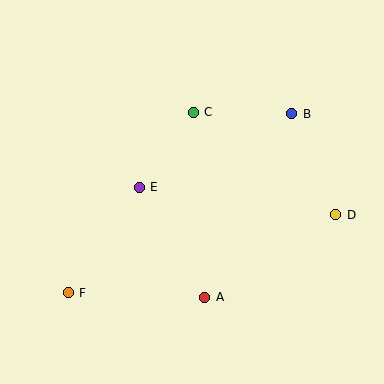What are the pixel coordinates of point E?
Point E is at (139, 187).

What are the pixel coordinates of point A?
Point A is at (205, 297).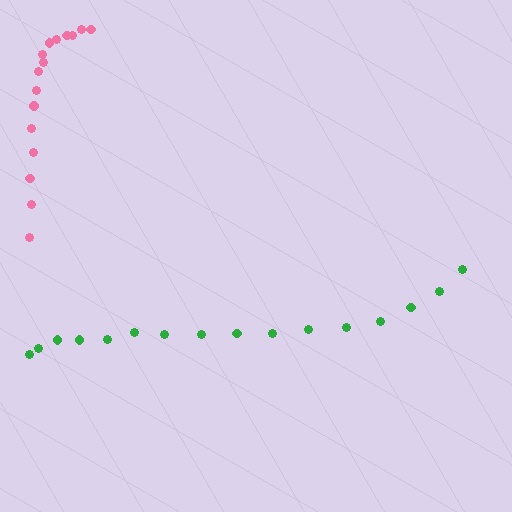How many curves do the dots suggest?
There are 2 distinct paths.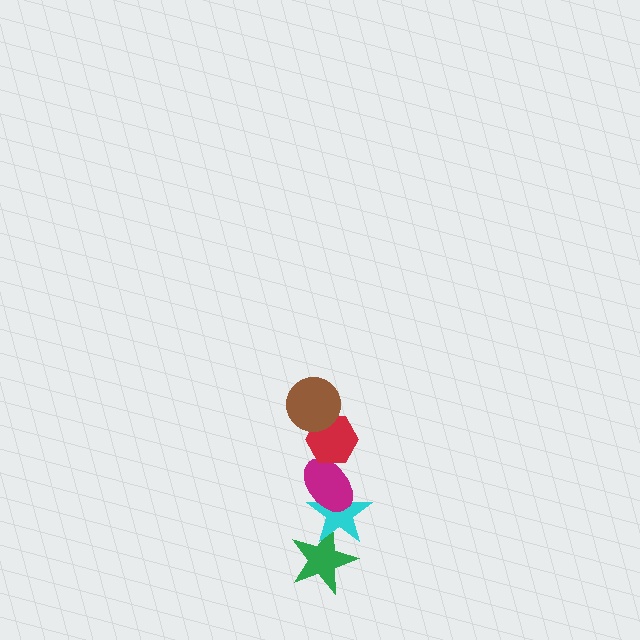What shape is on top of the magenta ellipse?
The red hexagon is on top of the magenta ellipse.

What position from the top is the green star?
The green star is 5th from the top.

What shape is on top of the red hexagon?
The brown circle is on top of the red hexagon.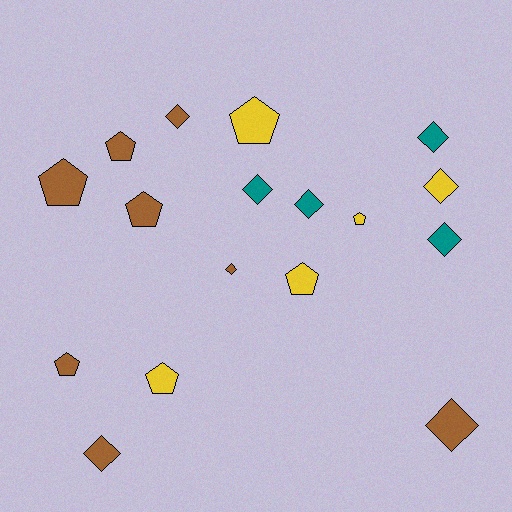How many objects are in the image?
There are 17 objects.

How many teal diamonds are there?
There are 4 teal diamonds.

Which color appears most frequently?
Brown, with 8 objects.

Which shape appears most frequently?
Diamond, with 9 objects.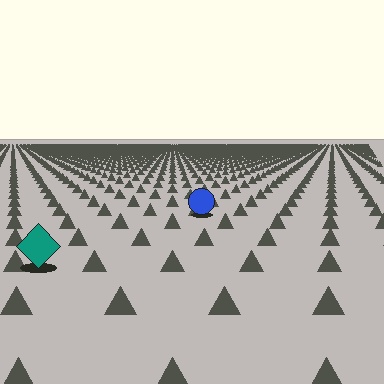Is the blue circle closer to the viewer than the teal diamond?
No. The teal diamond is closer — you can tell from the texture gradient: the ground texture is coarser near it.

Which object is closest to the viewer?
The teal diamond is closest. The texture marks near it are larger and more spread out.